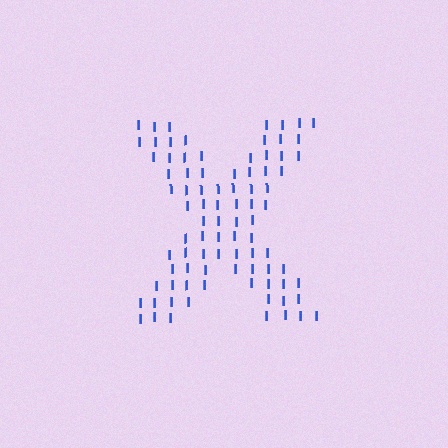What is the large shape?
The large shape is the letter X.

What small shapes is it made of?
It is made of small letter I's.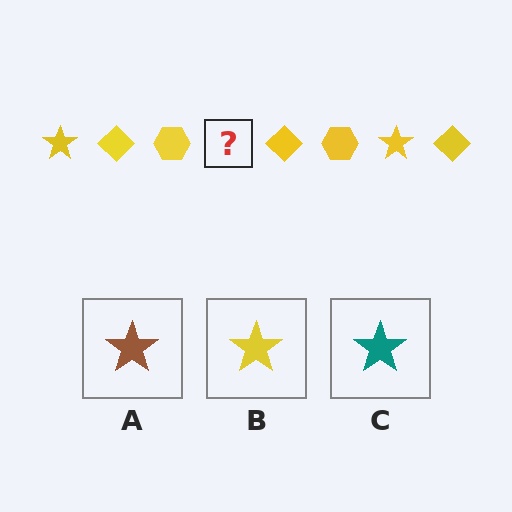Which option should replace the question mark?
Option B.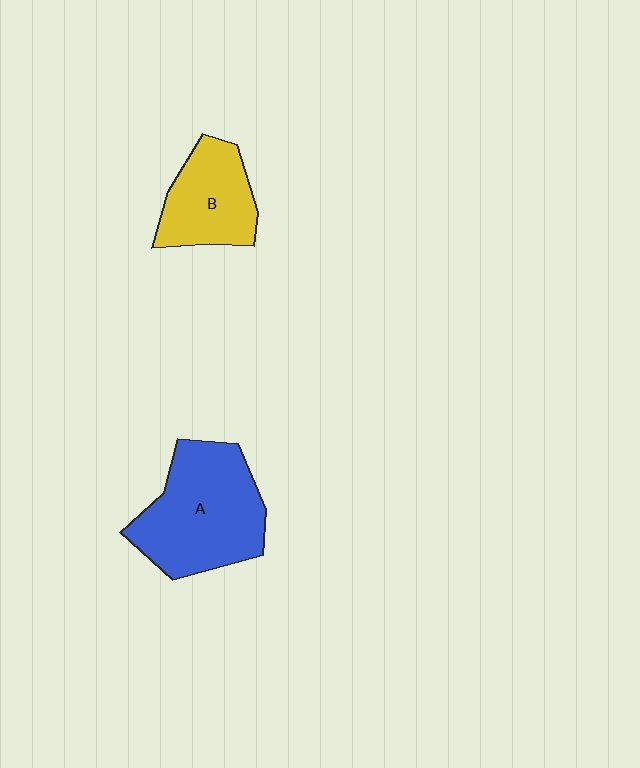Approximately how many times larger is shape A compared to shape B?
Approximately 1.6 times.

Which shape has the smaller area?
Shape B (yellow).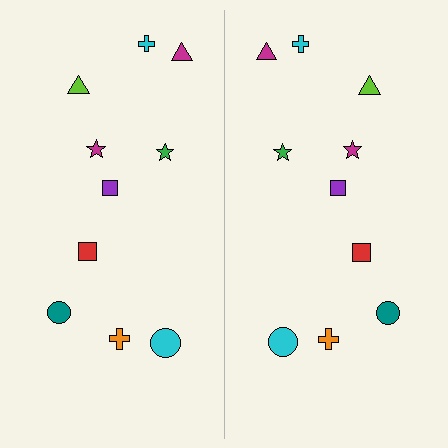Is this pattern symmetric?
Yes, this pattern has bilateral (reflection) symmetry.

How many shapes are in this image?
There are 20 shapes in this image.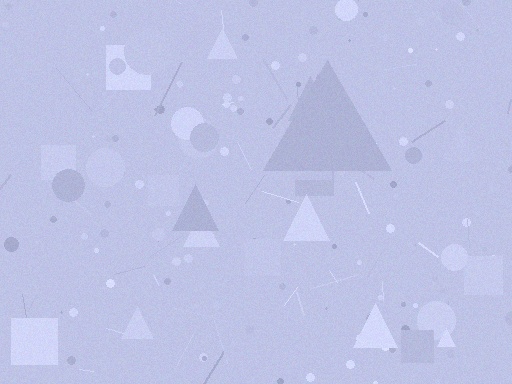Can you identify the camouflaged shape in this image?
The camouflaged shape is a triangle.